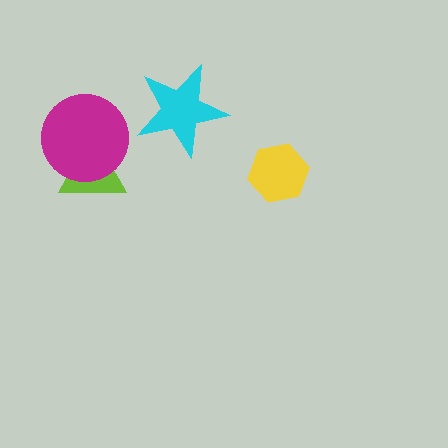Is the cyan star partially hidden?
No, no other shape covers it.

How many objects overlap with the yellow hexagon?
0 objects overlap with the yellow hexagon.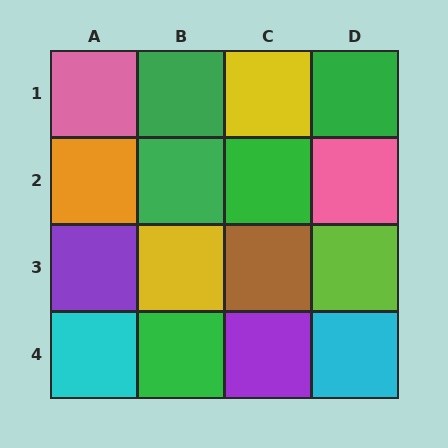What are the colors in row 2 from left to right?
Orange, green, green, pink.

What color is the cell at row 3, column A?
Purple.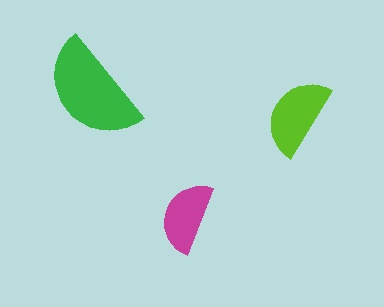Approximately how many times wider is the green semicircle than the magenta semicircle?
About 1.5 times wider.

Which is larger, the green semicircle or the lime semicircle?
The green one.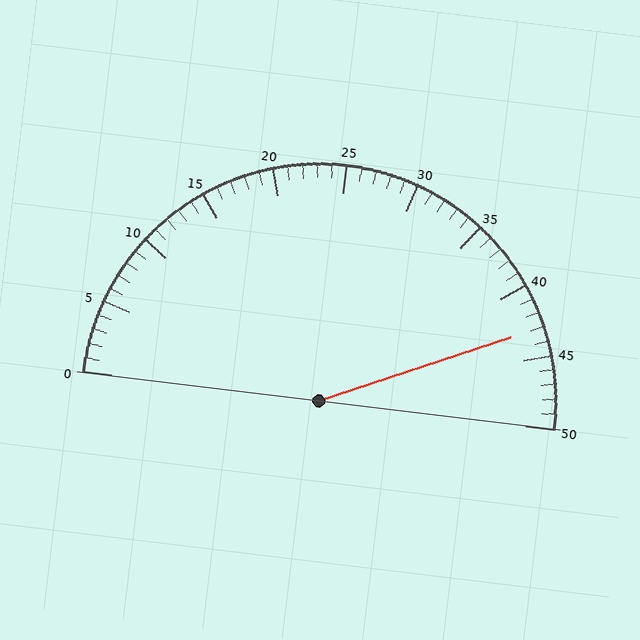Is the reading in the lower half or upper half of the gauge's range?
The reading is in the upper half of the range (0 to 50).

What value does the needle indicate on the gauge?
The needle indicates approximately 43.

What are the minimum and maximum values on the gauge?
The gauge ranges from 0 to 50.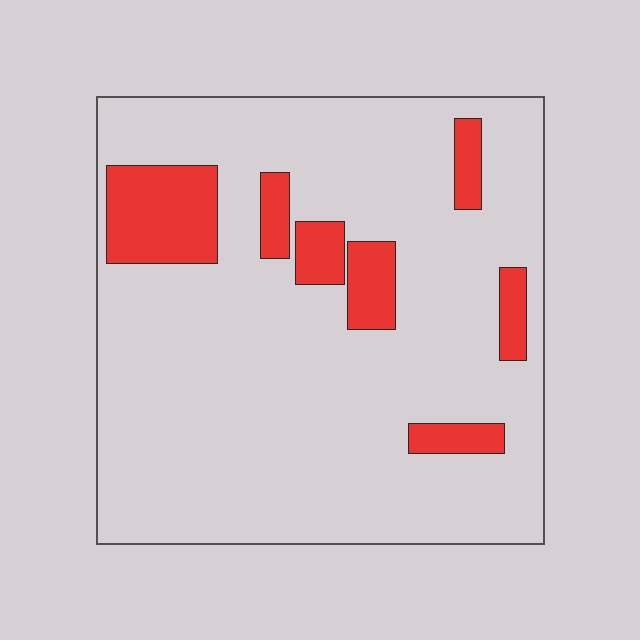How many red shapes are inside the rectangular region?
7.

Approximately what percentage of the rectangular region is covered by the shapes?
Approximately 15%.